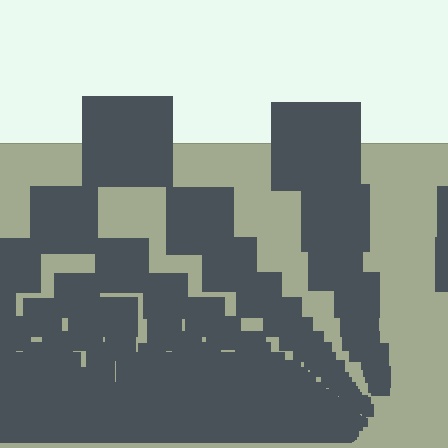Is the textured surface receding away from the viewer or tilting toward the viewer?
The surface appears to tilt toward the viewer. Texture elements get larger and sparser toward the top.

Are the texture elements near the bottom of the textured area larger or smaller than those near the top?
Smaller. The gradient is inverted — elements near the bottom are smaller and denser.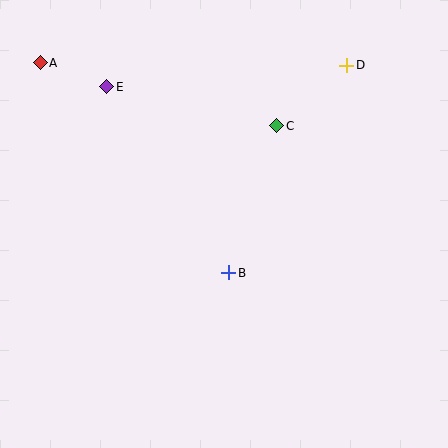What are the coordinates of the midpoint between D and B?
The midpoint between D and B is at (288, 169).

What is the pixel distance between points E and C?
The distance between E and C is 175 pixels.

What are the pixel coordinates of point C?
Point C is at (277, 126).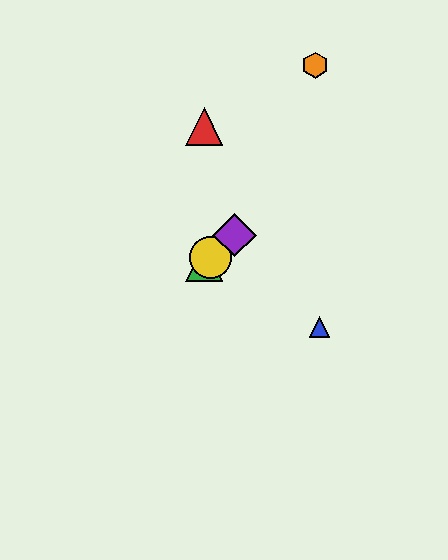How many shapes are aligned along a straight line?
3 shapes (the green triangle, the yellow circle, the purple diamond) are aligned along a straight line.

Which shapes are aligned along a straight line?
The green triangle, the yellow circle, the purple diamond are aligned along a straight line.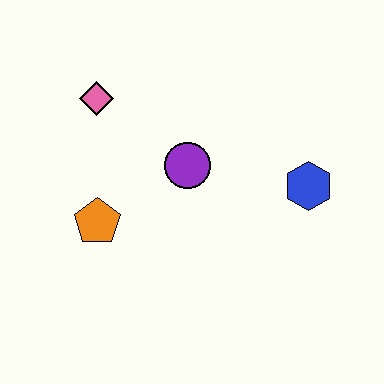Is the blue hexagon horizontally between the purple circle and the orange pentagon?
No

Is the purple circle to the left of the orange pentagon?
No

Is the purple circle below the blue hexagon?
No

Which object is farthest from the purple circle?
The blue hexagon is farthest from the purple circle.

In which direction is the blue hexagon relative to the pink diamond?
The blue hexagon is to the right of the pink diamond.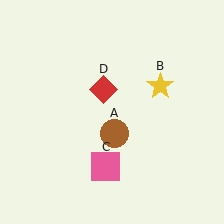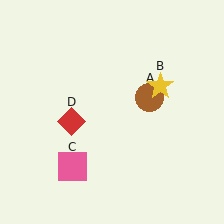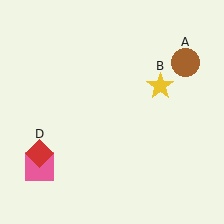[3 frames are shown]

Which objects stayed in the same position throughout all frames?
Yellow star (object B) remained stationary.